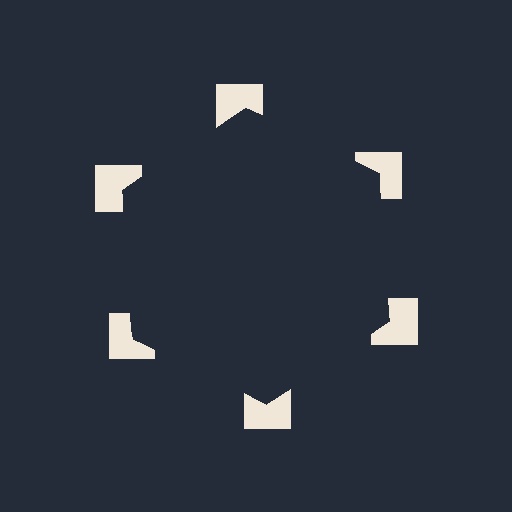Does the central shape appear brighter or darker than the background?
It typically appears slightly darker than the background, even though no actual brightness change is drawn.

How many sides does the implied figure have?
6 sides.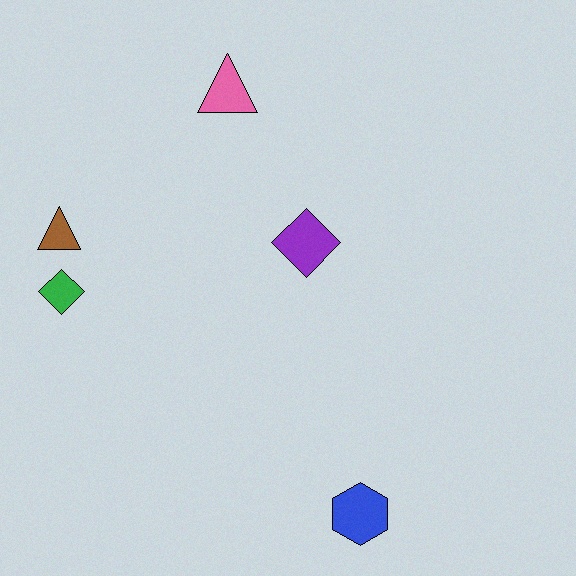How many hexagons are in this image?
There is 1 hexagon.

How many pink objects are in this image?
There is 1 pink object.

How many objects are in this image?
There are 5 objects.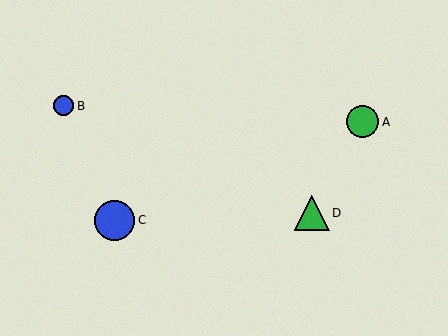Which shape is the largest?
The blue circle (labeled C) is the largest.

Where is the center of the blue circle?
The center of the blue circle is at (64, 106).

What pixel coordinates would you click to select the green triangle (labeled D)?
Click at (312, 213) to select the green triangle D.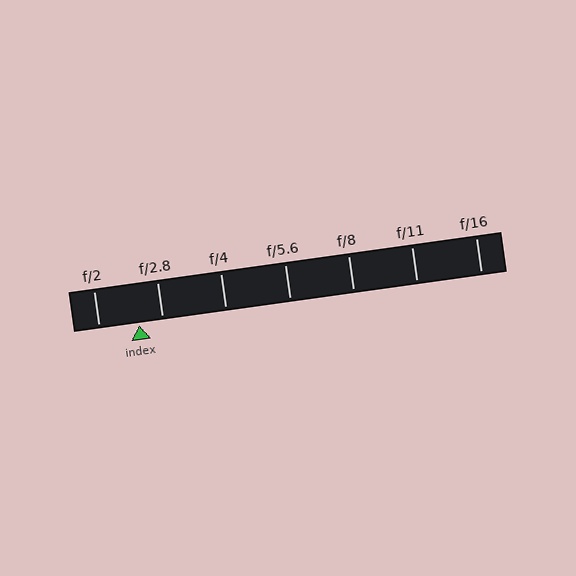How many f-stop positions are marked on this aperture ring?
There are 7 f-stop positions marked.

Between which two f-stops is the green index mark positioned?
The index mark is between f/2 and f/2.8.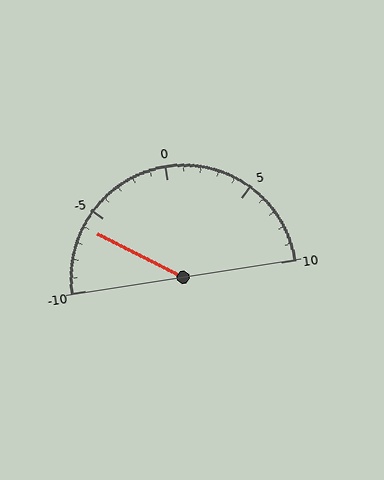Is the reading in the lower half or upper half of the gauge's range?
The reading is in the lower half of the range (-10 to 10).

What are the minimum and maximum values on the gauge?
The gauge ranges from -10 to 10.